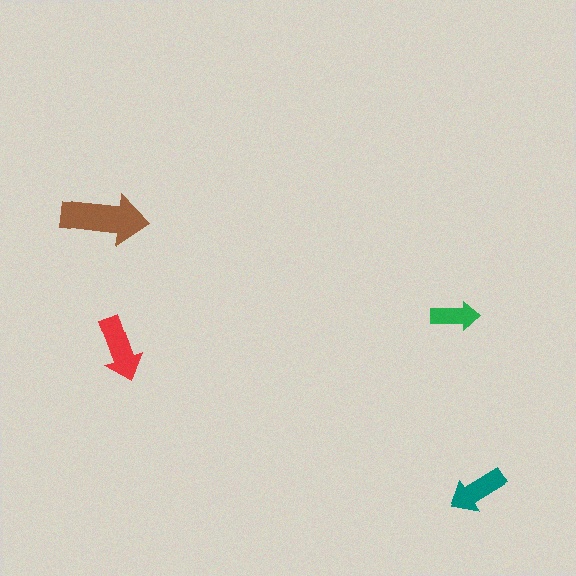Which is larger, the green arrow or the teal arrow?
The teal one.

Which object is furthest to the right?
The teal arrow is rightmost.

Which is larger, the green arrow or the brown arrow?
The brown one.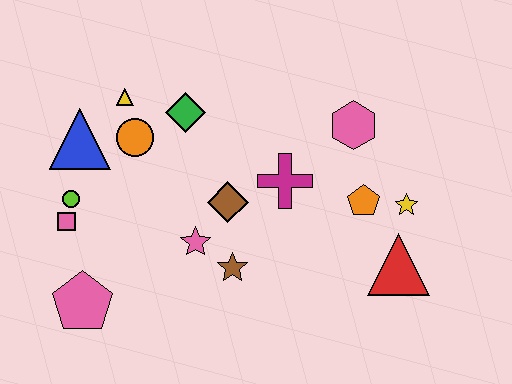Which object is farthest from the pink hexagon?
The pink pentagon is farthest from the pink hexagon.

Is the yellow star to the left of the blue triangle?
No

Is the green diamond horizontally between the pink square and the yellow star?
Yes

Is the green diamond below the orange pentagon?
No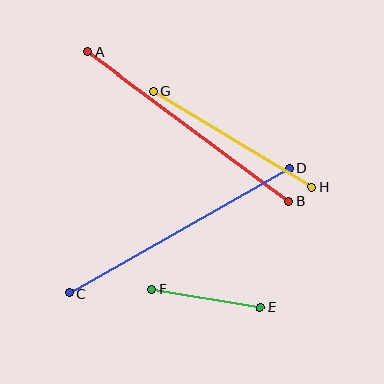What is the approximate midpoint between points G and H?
The midpoint is at approximately (233, 139) pixels.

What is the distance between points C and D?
The distance is approximately 253 pixels.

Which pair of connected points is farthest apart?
Points C and D are farthest apart.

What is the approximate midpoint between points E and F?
The midpoint is at approximately (206, 298) pixels.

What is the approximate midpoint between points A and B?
The midpoint is at approximately (188, 126) pixels.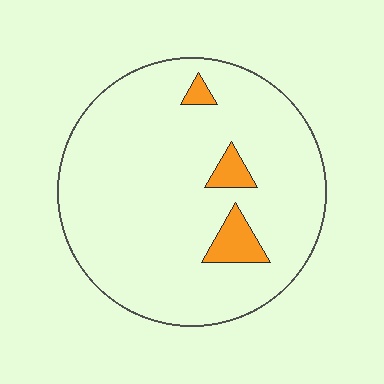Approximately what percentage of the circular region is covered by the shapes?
Approximately 5%.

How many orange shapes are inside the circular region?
3.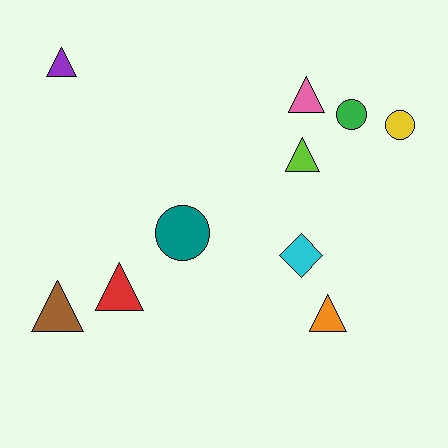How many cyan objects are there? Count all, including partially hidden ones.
There is 1 cyan object.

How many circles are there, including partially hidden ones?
There are 3 circles.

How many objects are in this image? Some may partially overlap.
There are 10 objects.